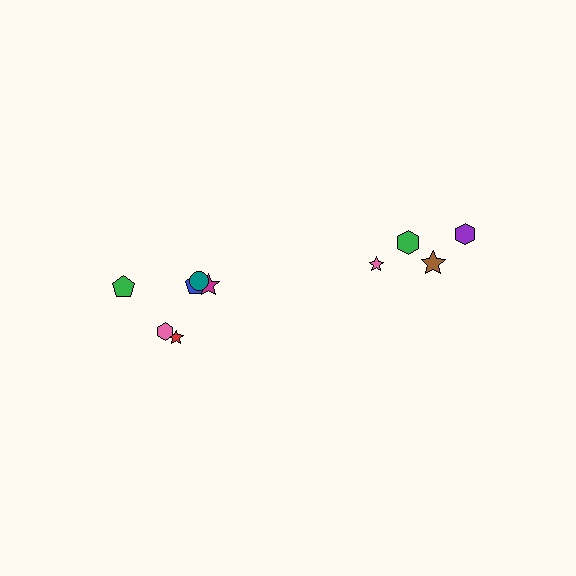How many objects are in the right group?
There are 4 objects.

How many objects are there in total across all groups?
There are 10 objects.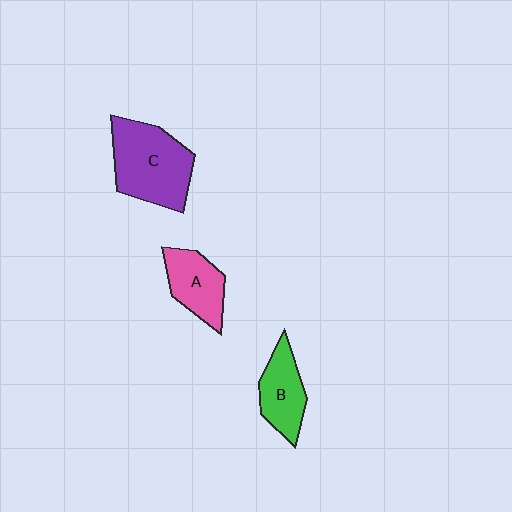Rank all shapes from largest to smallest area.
From largest to smallest: C (purple), A (pink), B (green).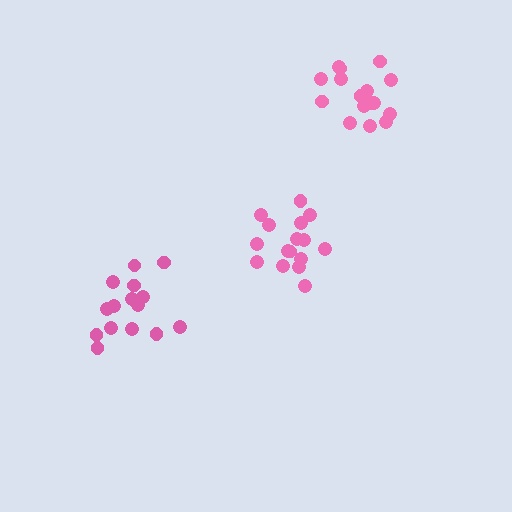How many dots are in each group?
Group 1: 16 dots, Group 2: 17 dots, Group 3: 15 dots (48 total).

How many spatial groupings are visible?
There are 3 spatial groupings.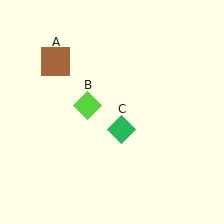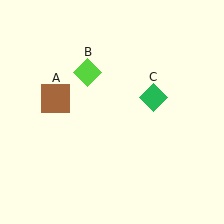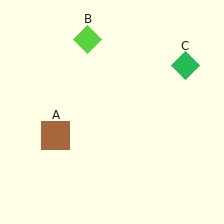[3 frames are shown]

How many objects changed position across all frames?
3 objects changed position: brown square (object A), lime diamond (object B), green diamond (object C).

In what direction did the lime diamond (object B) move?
The lime diamond (object B) moved up.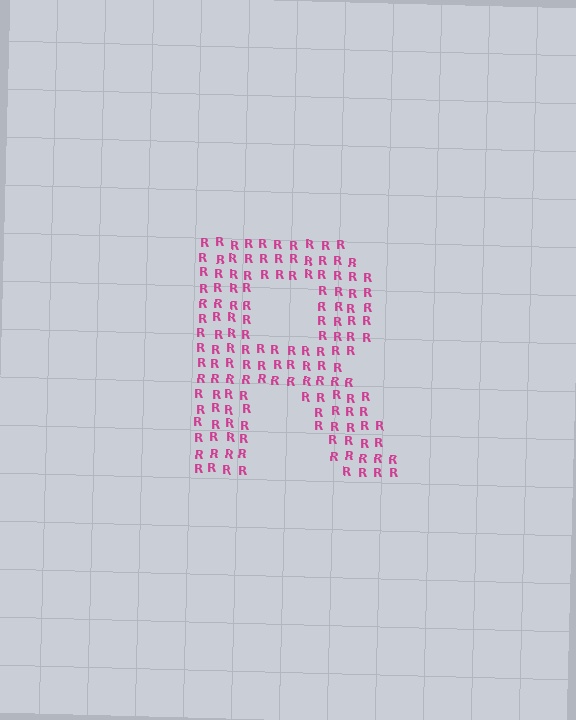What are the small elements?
The small elements are letter R's.